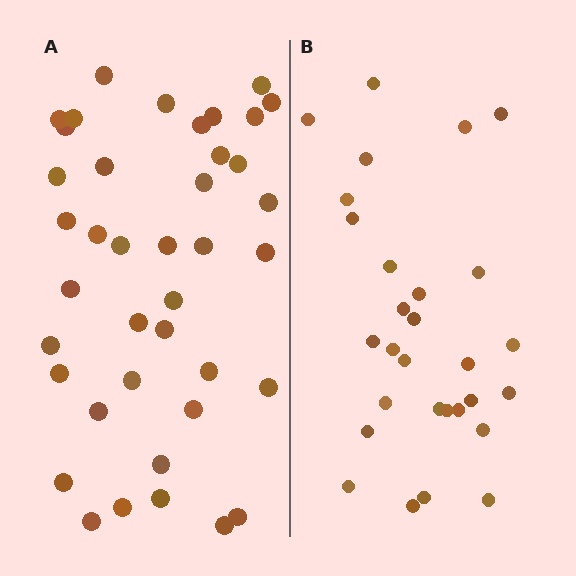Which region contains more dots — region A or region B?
Region A (the left region) has more dots.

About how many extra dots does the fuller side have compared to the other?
Region A has roughly 12 or so more dots than region B.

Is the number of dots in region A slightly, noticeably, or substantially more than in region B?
Region A has noticeably more, but not dramatically so. The ratio is roughly 1.4 to 1.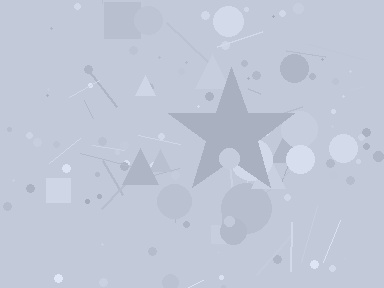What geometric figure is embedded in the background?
A star is embedded in the background.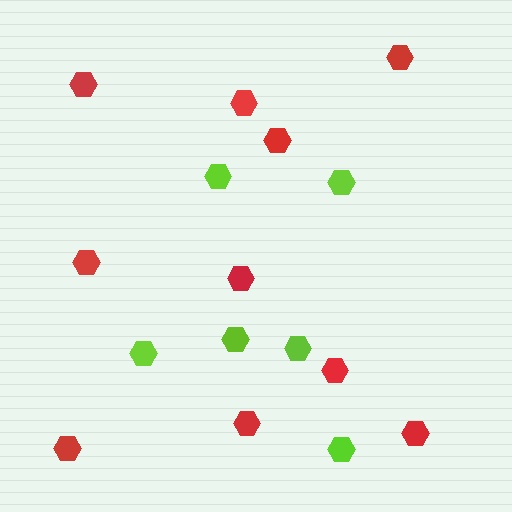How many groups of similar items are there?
There are 2 groups: one group of lime hexagons (6) and one group of red hexagons (10).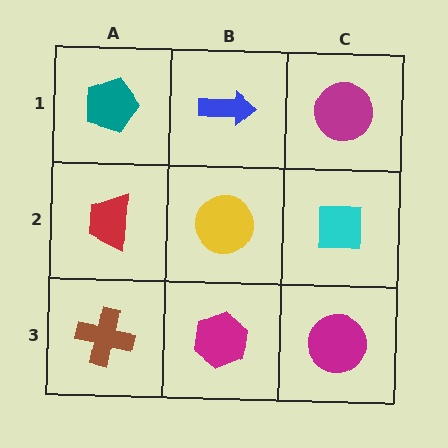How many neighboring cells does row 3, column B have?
3.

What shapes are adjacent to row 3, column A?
A red trapezoid (row 2, column A), a magenta hexagon (row 3, column B).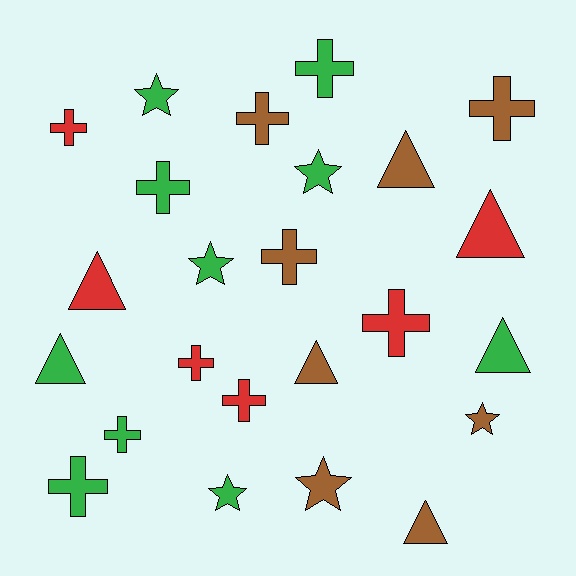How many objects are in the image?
There are 24 objects.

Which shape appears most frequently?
Cross, with 11 objects.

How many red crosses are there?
There are 4 red crosses.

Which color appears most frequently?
Green, with 10 objects.